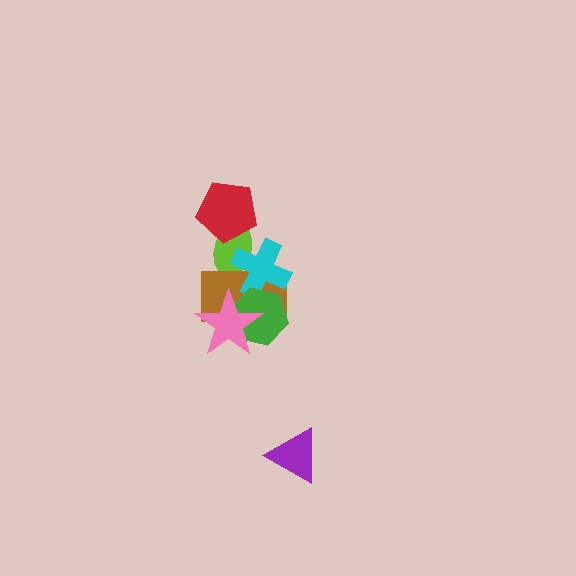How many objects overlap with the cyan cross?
3 objects overlap with the cyan cross.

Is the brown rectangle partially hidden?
Yes, it is partially covered by another shape.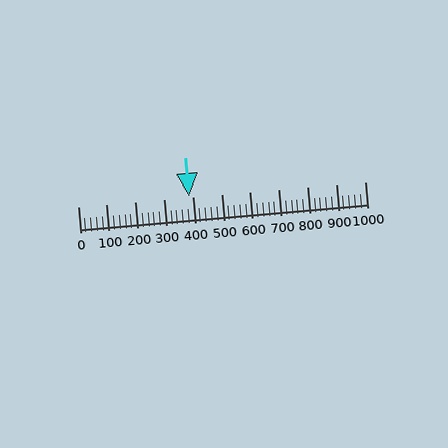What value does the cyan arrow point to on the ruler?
The cyan arrow points to approximately 388.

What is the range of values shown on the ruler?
The ruler shows values from 0 to 1000.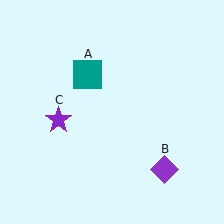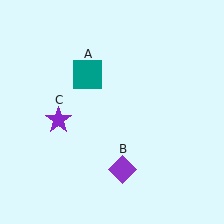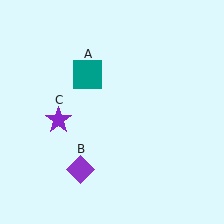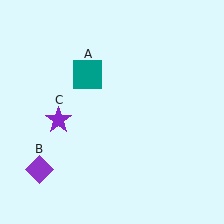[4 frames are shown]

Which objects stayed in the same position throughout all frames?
Teal square (object A) and purple star (object C) remained stationary.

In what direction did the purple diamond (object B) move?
The purple diamond (object B) moved left.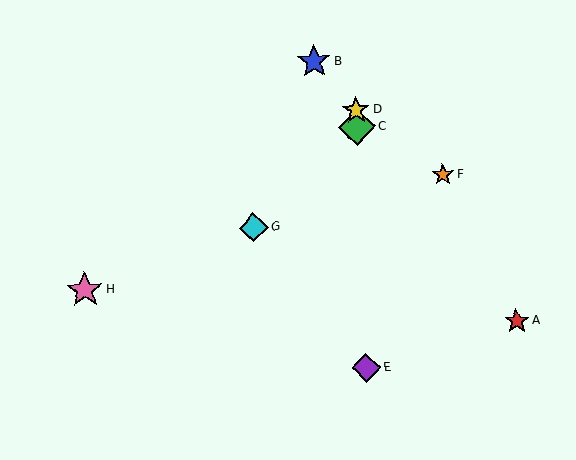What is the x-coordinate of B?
Object B is at x≈314.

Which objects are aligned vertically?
Objects C, D, E are aligned vertically.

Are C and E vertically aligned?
Yes, both are at x≈357.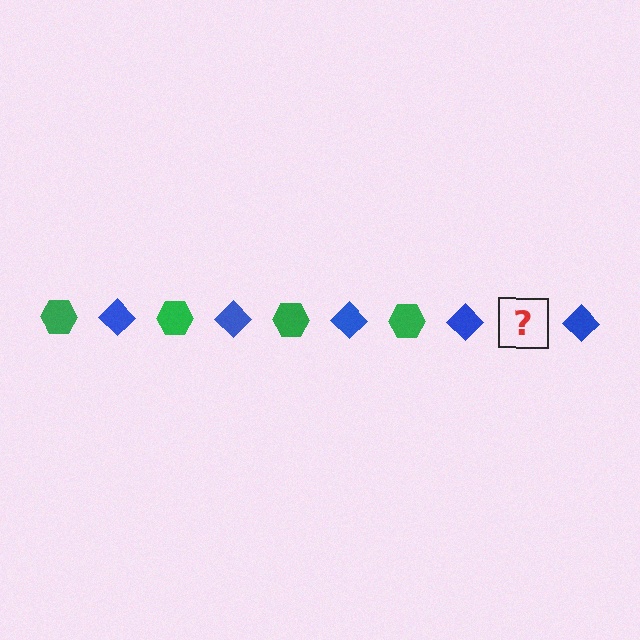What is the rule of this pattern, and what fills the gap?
The rule is that the pattern alternates between green hexagon and blue diamond. The gap should be filled with a green hexagon.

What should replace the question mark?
The question mark should be replaced with a green hexagon.